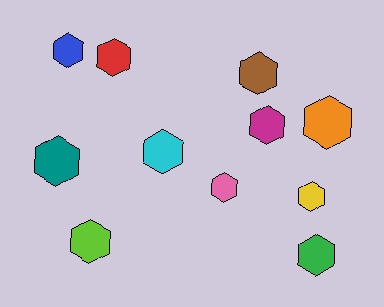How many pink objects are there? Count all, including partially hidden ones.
There is 1 pink object.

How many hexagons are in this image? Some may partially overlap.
There are 11 hexagons.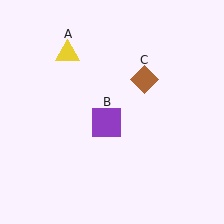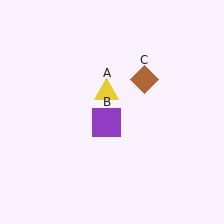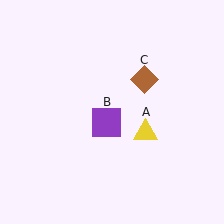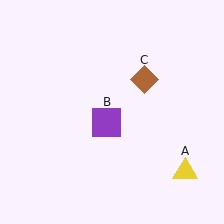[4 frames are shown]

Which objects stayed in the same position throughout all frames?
Purple square (object B) and brown diamond (object C) remained stationary.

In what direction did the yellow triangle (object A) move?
The yellow triangle (object A) moved down and to the right.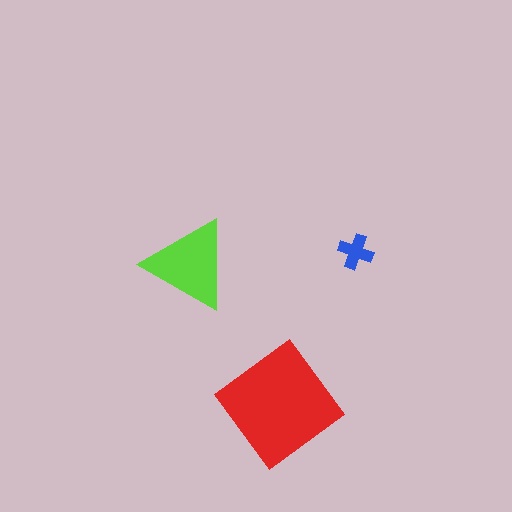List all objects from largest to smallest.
The red diamond, the lime triangle, the blue cross.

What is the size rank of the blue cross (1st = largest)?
3rd.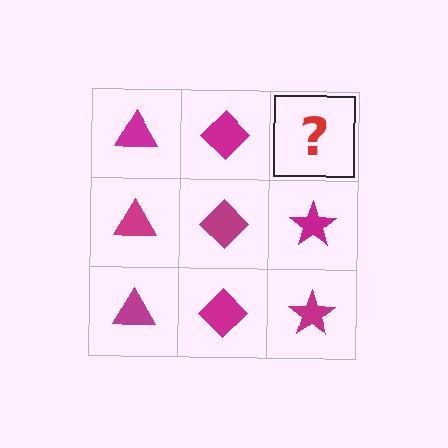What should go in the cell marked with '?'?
The missing cell should contain a magenta star.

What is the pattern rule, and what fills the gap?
The rule is that each column has a consistent shape. The gap should be filled with a magenta star.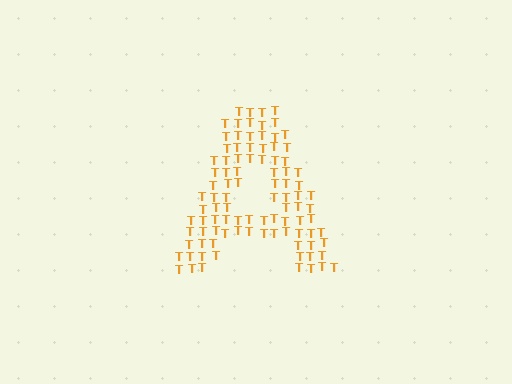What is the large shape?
The large shape is the letter A.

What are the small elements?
The small elements are letter T's.